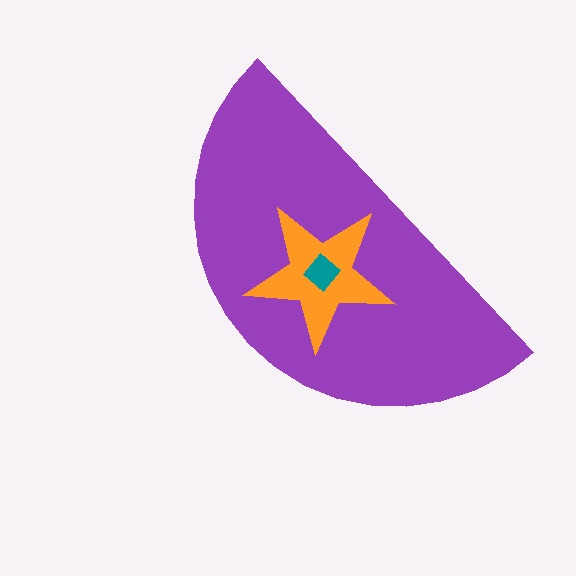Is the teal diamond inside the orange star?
Yes.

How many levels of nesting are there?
3.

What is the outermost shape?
The purple semicircle.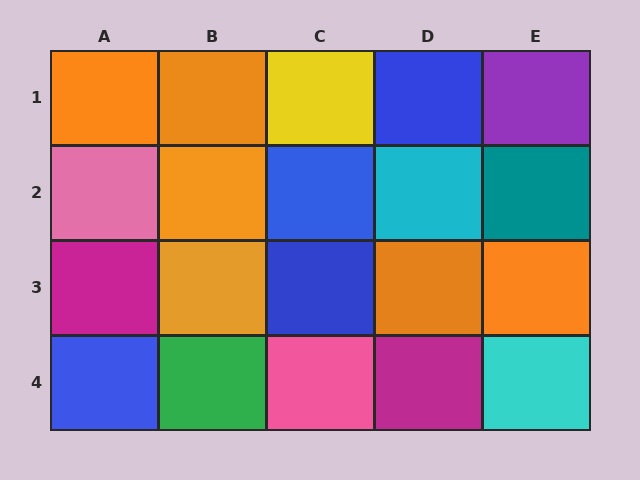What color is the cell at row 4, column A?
Blue.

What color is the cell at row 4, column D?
Magenta.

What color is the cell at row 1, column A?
Orange.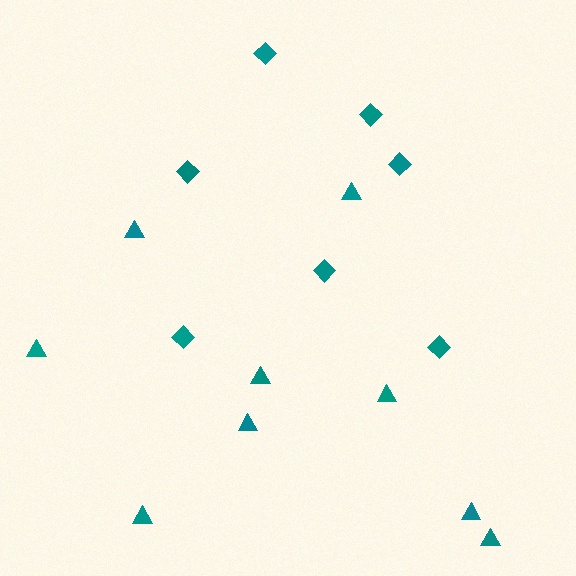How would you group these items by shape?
There are 2 groups: one group of triangles (9) and one group of diamonds (7).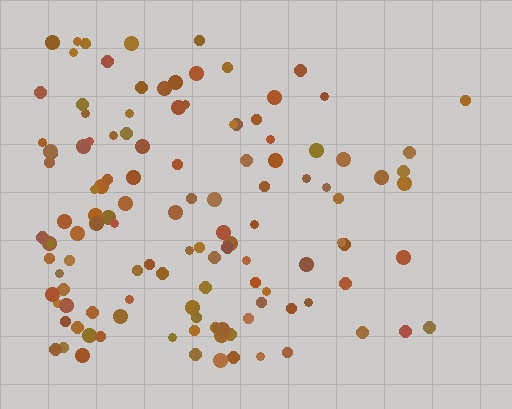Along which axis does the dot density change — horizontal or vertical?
Horizontal.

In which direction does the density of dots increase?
From right to left, with the left side densest.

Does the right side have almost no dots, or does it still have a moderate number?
Still a moderate number, just noticeably fewer than the left.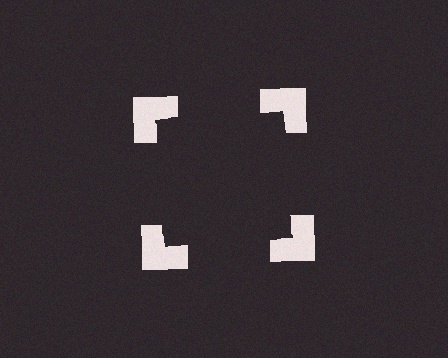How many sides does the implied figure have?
4 sides.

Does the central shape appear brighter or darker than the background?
It typically appears slightly darker than the background, even though no actual brightness change is drawn.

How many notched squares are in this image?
There are 4 — one at each vertex of the illusory square.